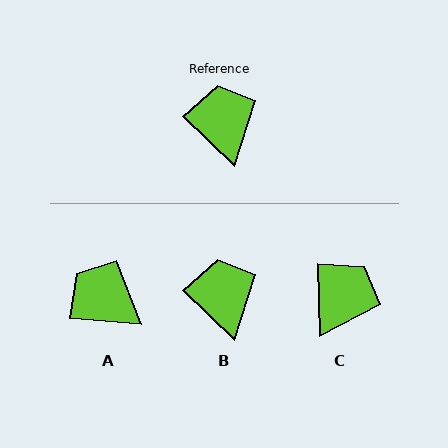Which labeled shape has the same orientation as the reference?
B.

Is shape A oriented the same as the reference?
No, it is off by about 39 degrees.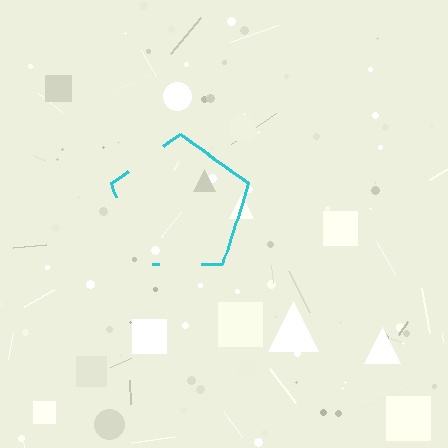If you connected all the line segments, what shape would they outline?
They would outline a pentagon.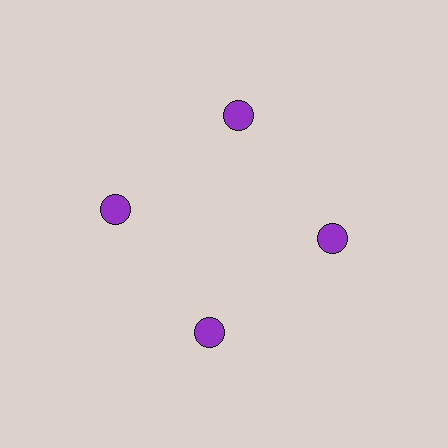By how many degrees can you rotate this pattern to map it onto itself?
The pattern maps onto itself every 90 degrees of rotation.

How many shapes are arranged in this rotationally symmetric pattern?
There are 4 shapes, arranged in 4 groups of 1.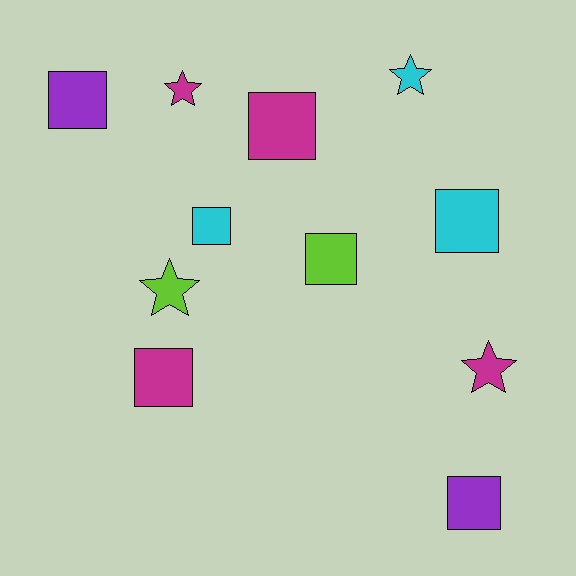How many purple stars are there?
There are no purple stars.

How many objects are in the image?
There are 11 objects.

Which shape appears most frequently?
Square, with 7 objects.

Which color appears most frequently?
Magenta, with 4 objects.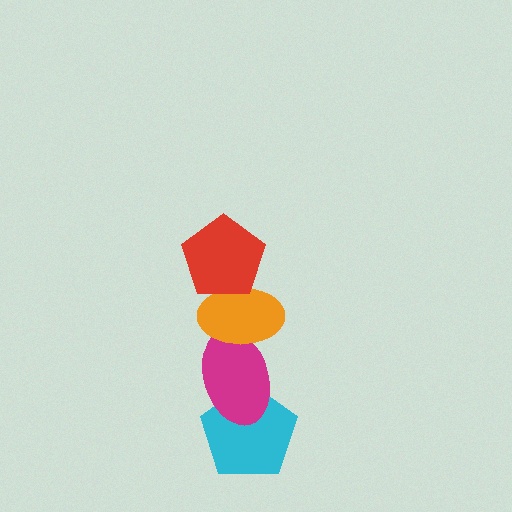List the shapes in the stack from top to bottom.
From top to bottom: the red pentagon, the orange ellipse, the magenta ellipse, the cyan pentagon.